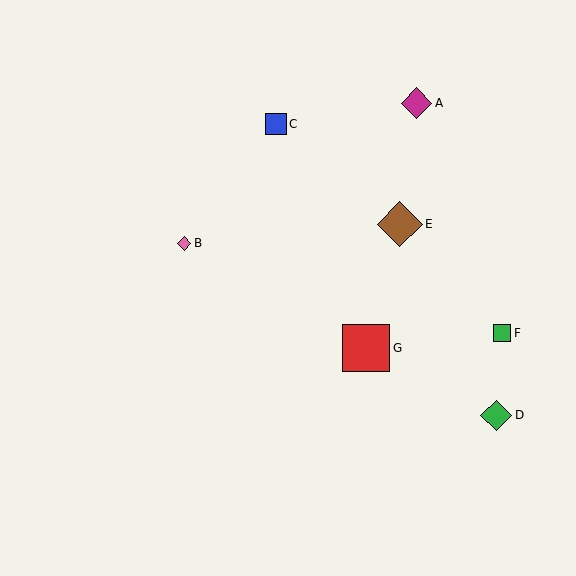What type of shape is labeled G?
Shape G is a red square.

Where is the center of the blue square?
The center of the blue square is at (276, 124).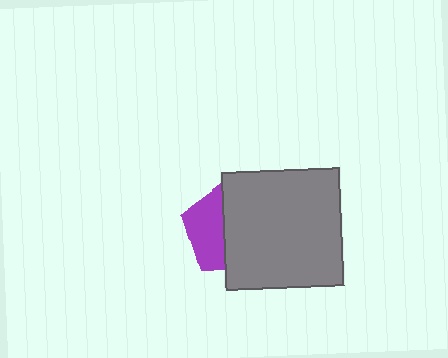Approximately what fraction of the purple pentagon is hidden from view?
Roughly 59% of the purple pentagon is hidden behind the gray square.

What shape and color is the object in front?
The object in front is a gray square.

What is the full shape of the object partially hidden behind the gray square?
The partially hidden object is a purple pentagon.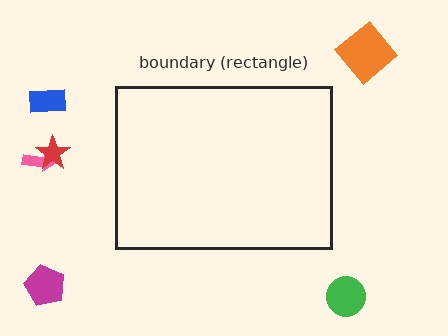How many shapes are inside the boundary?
0 inside, 6 outside.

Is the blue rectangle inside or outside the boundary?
Outside.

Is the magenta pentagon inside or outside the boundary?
Outside.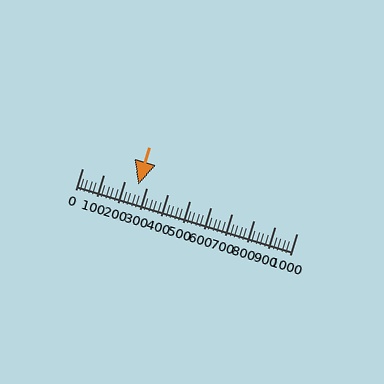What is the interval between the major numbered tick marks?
The major tick marks are spaced 100 units apart.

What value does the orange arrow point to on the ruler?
The orange arrow points to approximately 260.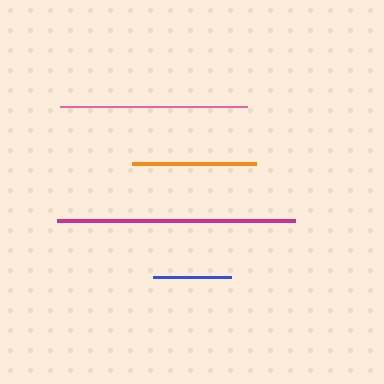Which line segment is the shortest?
The blue line is the shortest at approximately 78 pixels.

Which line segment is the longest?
The magenta line is the longest at approximately 238 pixels.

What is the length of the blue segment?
The blue segment is approximately 78 pixels long.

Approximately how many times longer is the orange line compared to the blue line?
The orange line is approximately 1.6 times the length of the blue line.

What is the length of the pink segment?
The pink segment is approximately 187 pixels long.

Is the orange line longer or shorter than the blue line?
The orange line is longer than the blue line.